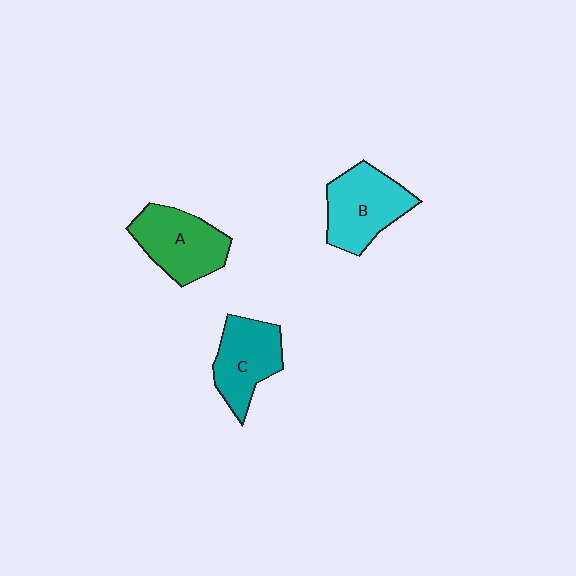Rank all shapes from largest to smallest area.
From largest to smallest: B (cyan), A (green), C (teal).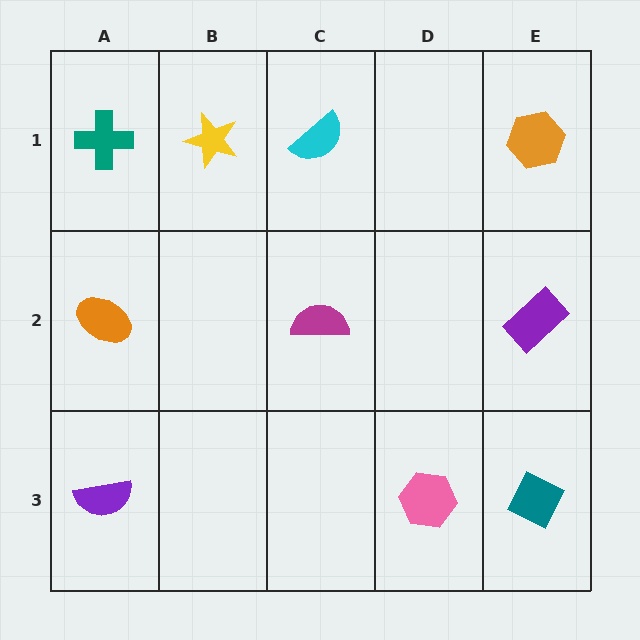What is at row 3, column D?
A pink hexagon.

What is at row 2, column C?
A magenta semicircle.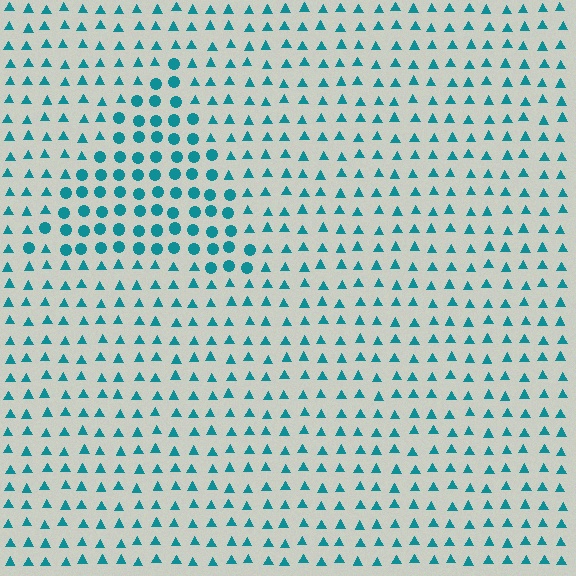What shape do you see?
I see a triangle.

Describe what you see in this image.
The image is filled with small teal elements arranged in a uniform grid. A triangle-shaped region contains circles, while the surrounding area contains triangles. The boundary is defined purely by the change in element shape.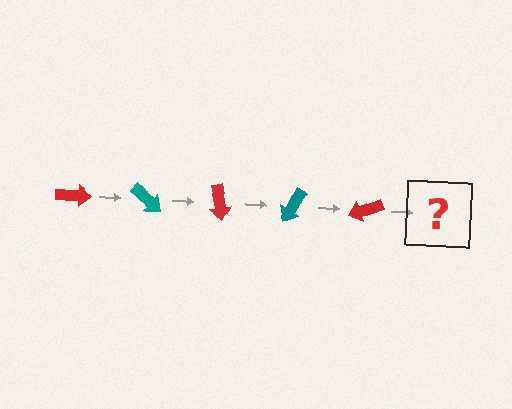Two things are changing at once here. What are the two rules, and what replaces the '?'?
The two rules are that it rotates 40 degrees each step and the color cycles through red and teal. The '?' should be a teal arrow, rotated 200 degrees from the start.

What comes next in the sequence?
The next element should be a teal arrow, rotated 200 degrees from the start.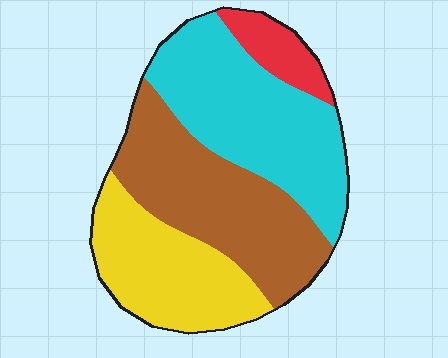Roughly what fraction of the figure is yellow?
Yellow covers around 25% of the figure.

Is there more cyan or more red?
Cyan.